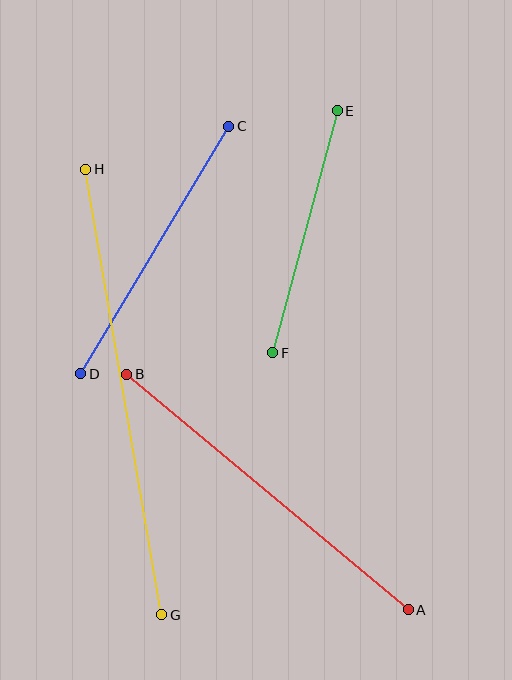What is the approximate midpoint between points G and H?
The midpoint is at approximately (124, 392) pixels.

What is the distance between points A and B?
The distance is approximately 367 pixels.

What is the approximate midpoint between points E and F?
The midpoint is at approximately (305, 232) pixels.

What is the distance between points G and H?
The distance is approximately 452 pixels.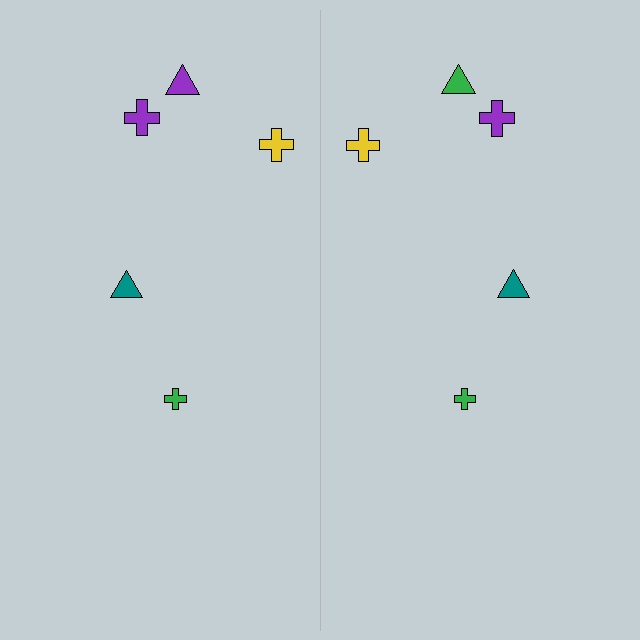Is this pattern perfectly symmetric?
No, the pattern is not perfectly symmetric. The green triangle on the right side breaks the symmetry — its mirror counterpart is purple.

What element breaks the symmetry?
The green triangle on the right side breaks the symmetry — its mirror counterpart is purple.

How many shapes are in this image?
There are 10 shapes in this image.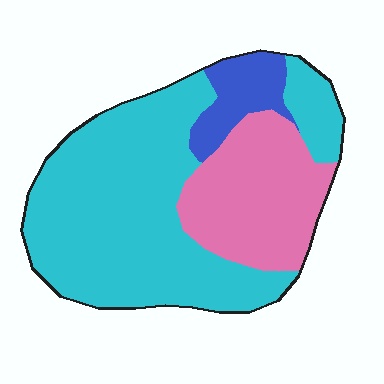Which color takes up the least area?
Blue, at roughly 10%.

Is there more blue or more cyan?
Cyan.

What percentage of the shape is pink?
Pink covers roughly 25% of the shape.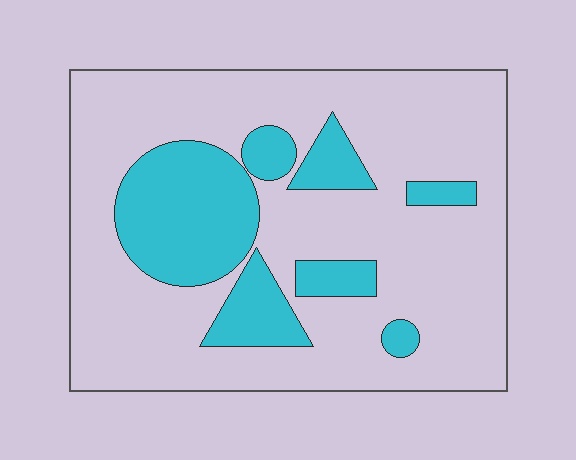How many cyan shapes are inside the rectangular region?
7.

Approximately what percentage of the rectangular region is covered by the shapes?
Approximately 25%.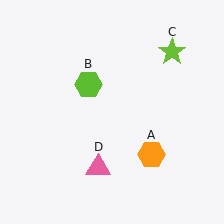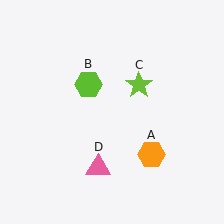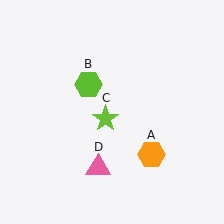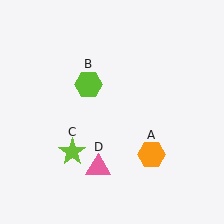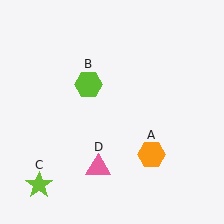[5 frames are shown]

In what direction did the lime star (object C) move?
The lime star (object C) moved down and to the left.